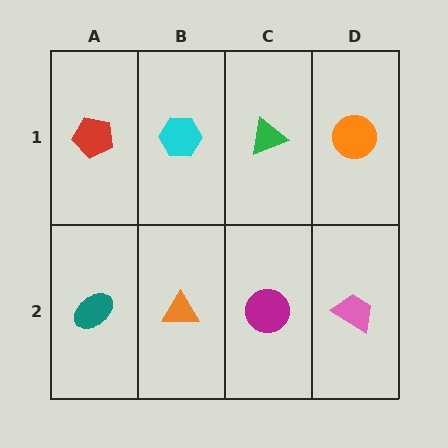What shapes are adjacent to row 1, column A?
A teal ellipse (row 2, column A), a cyan hexagon (row 1, column B).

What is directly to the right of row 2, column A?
An orange triangle.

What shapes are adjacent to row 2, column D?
An orange circle (row 1, column D), a magenta circle (row 2, column C).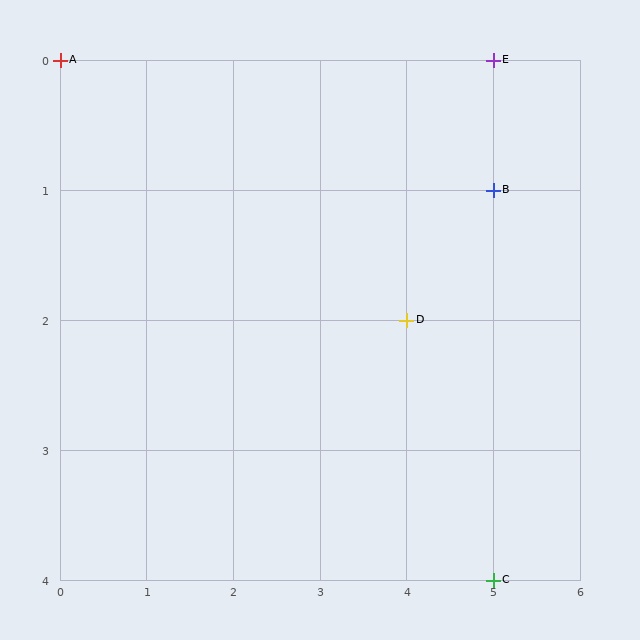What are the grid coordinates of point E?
Point E is at grid coordinates (5, 0).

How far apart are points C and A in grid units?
Points C and A are 5 columns and 4 rows apart (about 6.4 grid units diagonally).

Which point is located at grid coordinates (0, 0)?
Point A is at (0, 0).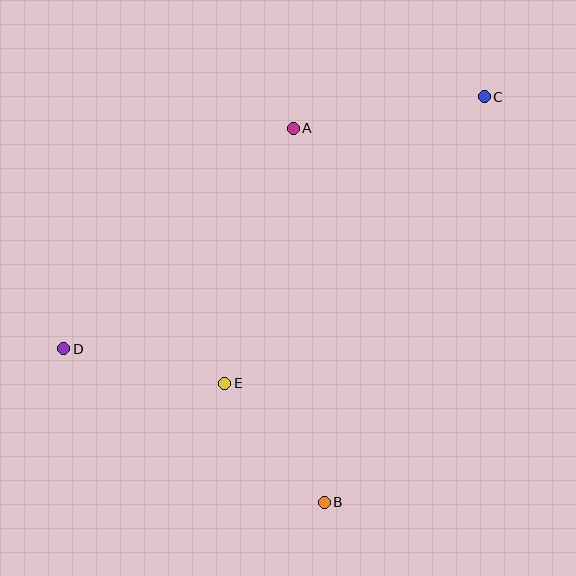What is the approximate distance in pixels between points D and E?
The distance between D and E is approximately 165 pixels.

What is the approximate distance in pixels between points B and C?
The distance between B and C is approximately 436 pixels.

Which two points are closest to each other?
Points B and E are closest to each other.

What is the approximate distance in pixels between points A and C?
The distance between A and C is approximately 194 pixels.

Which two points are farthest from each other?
Points C and D are farthest from each other.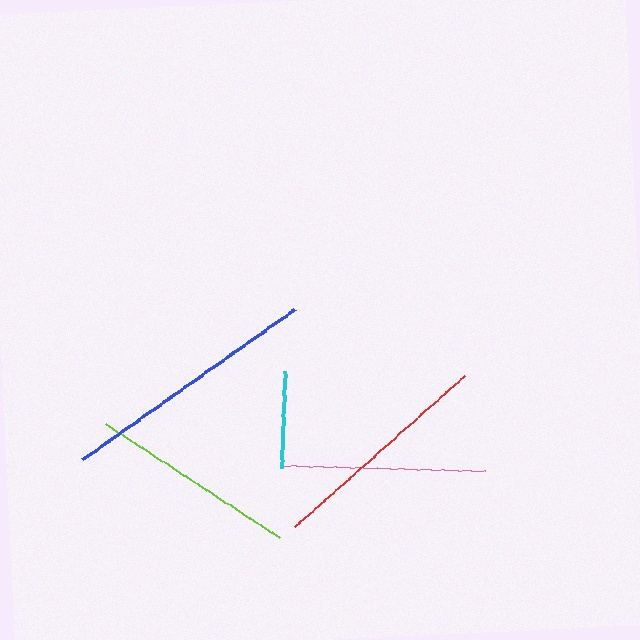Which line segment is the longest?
The blue line is the longest at approximately 260 pixels.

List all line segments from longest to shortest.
From longest to shortest: blue, red, lime, pink, cyan.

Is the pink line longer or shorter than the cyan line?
The pink line is longer than the cyan line.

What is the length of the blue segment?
The blue segment is approximately 260 pixels long.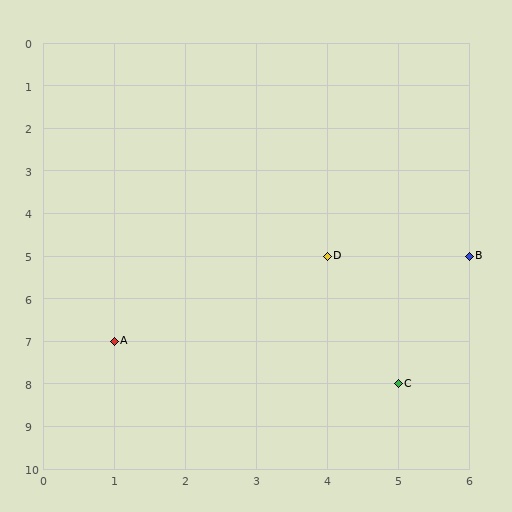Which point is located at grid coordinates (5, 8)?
Point C is at (5, 8).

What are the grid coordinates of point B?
Point B is at grid coordinates (6, 5).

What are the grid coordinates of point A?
Point A is at grid coordinates (1, 7).